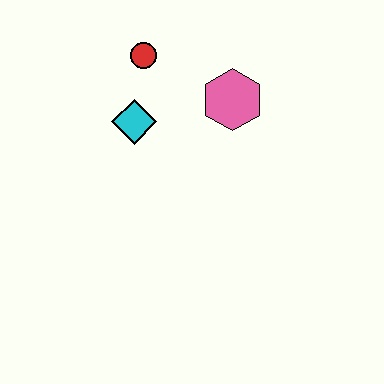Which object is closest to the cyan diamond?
The red circle is closest to the cyan diamond.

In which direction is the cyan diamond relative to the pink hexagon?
The cyan diamond is to the left of the pink hexagon.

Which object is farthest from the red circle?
The pink hexagon is farthest from the red circle.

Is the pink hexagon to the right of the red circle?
Yes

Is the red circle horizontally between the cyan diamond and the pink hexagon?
Yes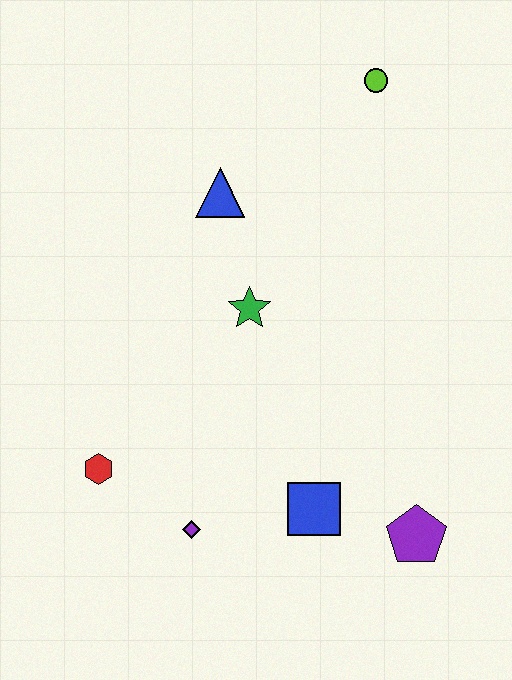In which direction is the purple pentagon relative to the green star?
The purple pentagon is below the green star.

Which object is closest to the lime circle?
The blue triangle is closest to the lime circle.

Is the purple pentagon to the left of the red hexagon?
No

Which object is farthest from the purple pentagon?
The lime circle is farthest from the purple pentagon.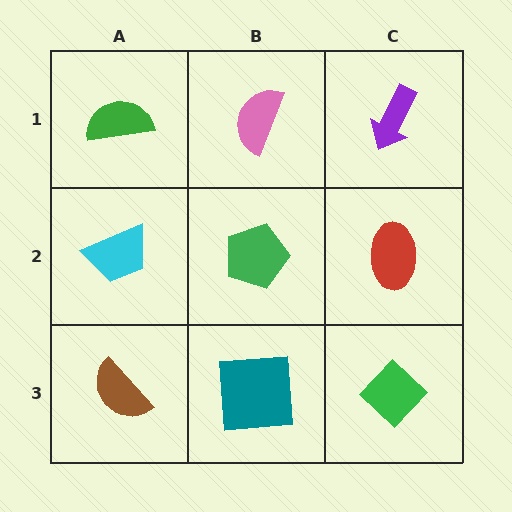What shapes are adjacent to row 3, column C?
A red ellipse (row 2, column C), a teal square (row 3, column B).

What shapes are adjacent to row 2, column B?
A pink semicircle (row 1, column B), a teal square (row 3, column B), a cyan trapezoid (row 2, column A), a red ellipse (row 2, column C).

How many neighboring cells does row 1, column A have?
2.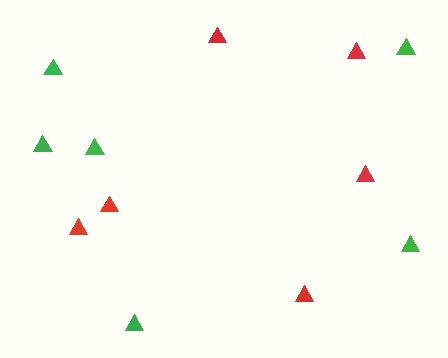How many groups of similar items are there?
There are 2 groups: one group of red triangles (6) and one group of green triangles (6).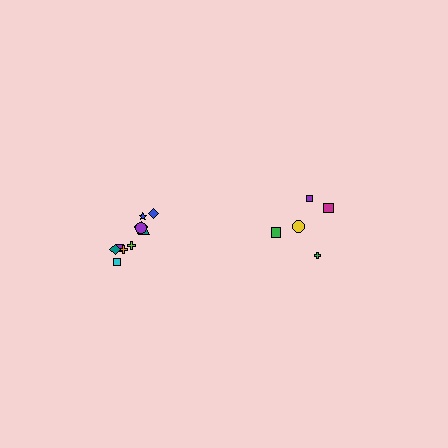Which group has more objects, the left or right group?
The left group.